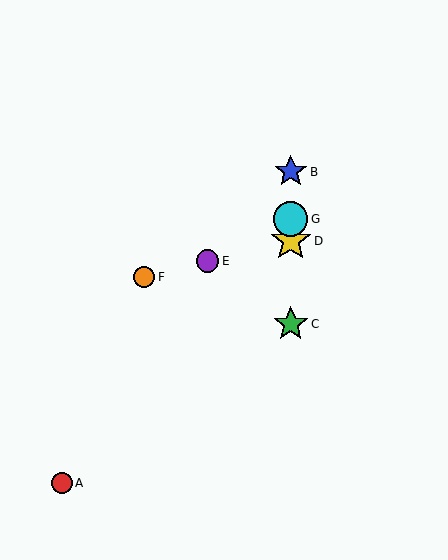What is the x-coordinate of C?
Object C is at x≈291.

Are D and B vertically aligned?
Yes, both are at x≈291.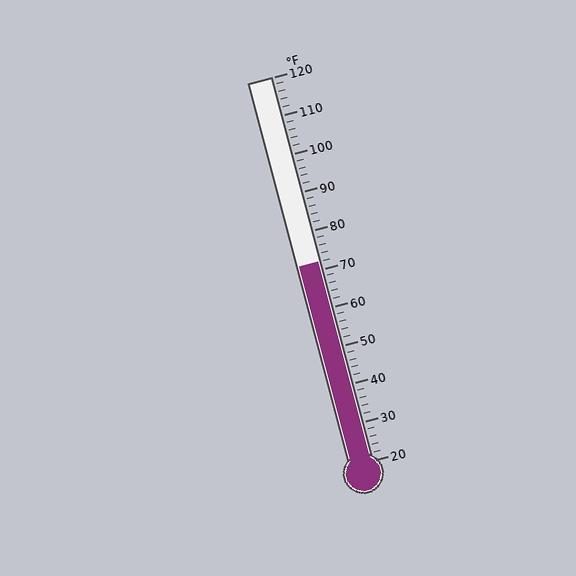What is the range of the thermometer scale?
The thermometer scale ranges from 20°F to 120°F.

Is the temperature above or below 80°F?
The temperature is below 80°F.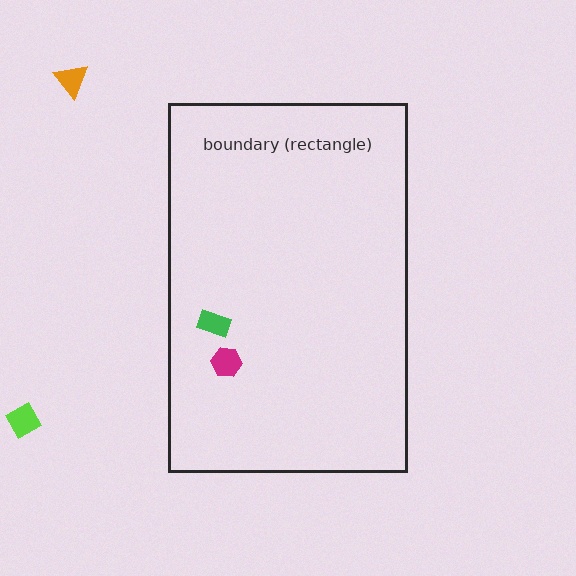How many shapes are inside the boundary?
2 inside, 2 outside.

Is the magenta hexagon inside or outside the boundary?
Inside.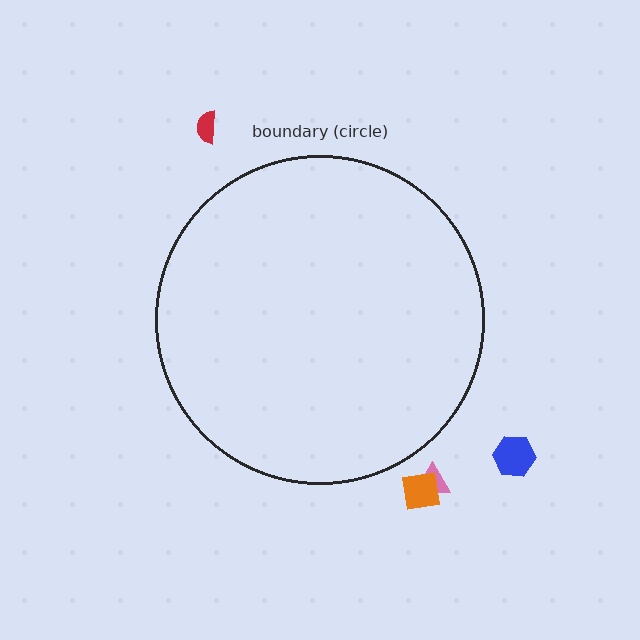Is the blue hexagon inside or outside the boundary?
Outside.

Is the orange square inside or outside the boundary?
Outside.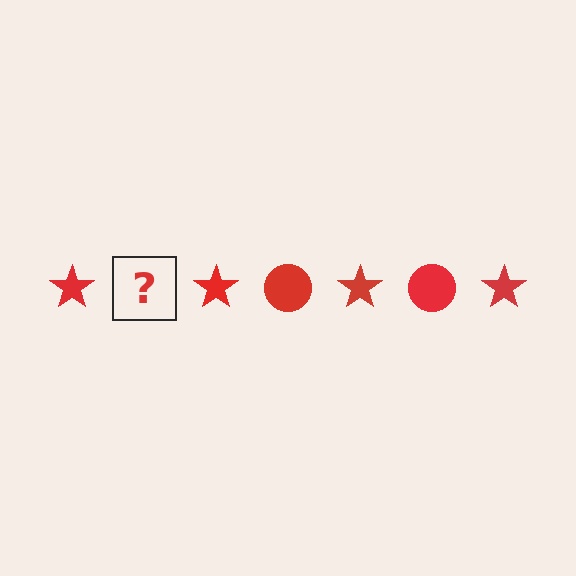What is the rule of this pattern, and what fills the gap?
The rule is that the pattern cycles through star, circle shapes in red. The gap should be filled with a red circle.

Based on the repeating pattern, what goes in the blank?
The blank should be a red circle.